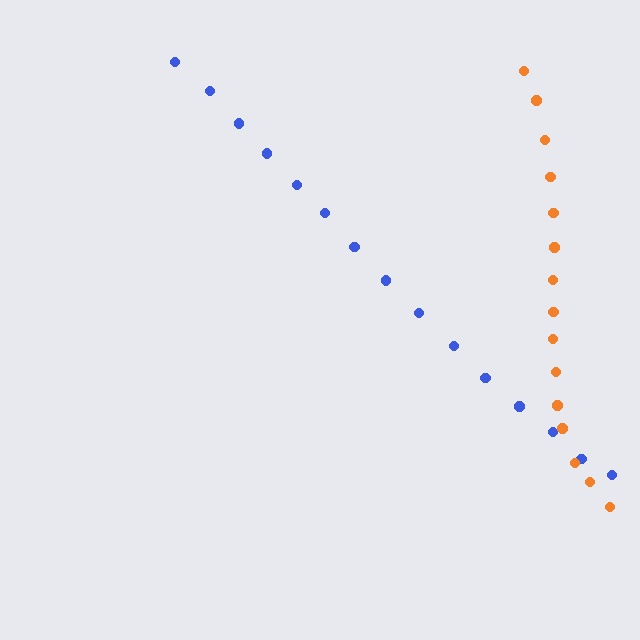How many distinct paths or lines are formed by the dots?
There are 2 distinct paths.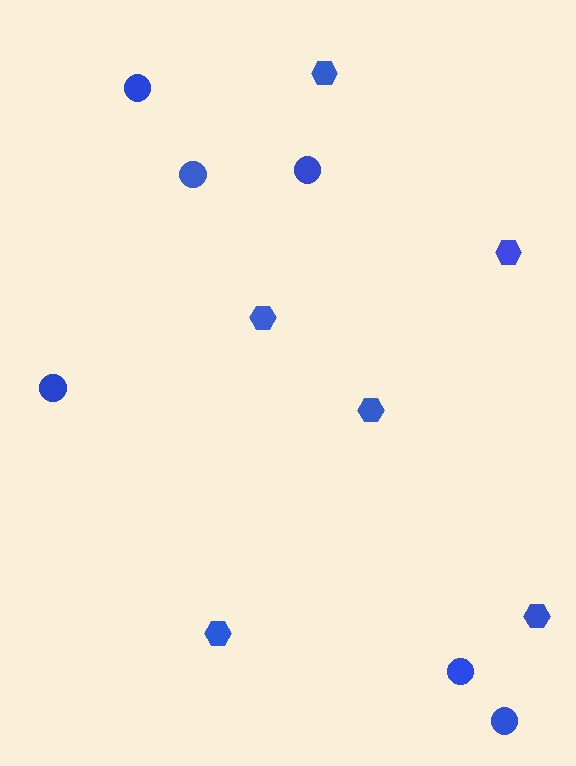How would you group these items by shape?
There are 2 groups: one group of circles (6) and one group of hexagons (6).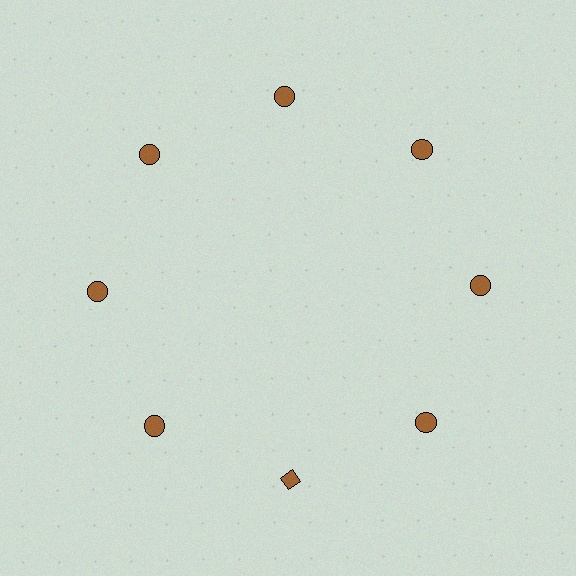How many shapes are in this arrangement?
There are 8 shapes arranged in a ring pattern.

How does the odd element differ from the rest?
It has a different shape: diamond instead of circle.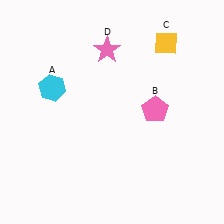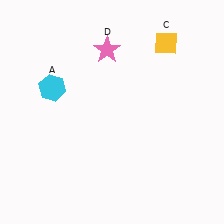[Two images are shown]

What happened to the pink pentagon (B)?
The pink pentagon (B) was removed in Image 2. It was in the top-right area of Image 1.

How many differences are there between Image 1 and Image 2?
There is 1 difference between the two images.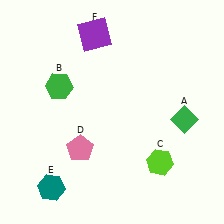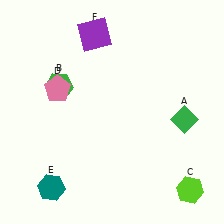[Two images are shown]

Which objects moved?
The objects that moved are: the lime hexagon (C), the pink pentagon (D).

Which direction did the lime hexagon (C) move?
The lime hexagon (C) moved right.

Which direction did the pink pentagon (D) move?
The pink pentagon (D) moved up.